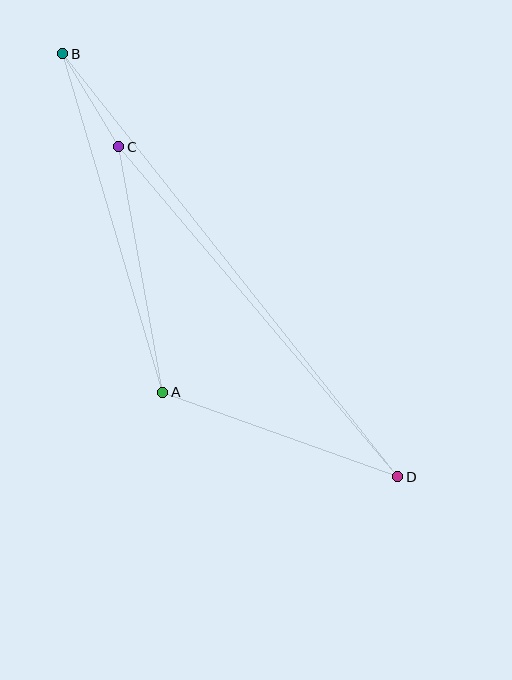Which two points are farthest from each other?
Points B and D are farthest from each other.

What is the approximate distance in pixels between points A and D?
The distance between A and D is approximately 250 pixels.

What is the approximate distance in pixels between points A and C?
The distance between A and C is approximately 250 pixels.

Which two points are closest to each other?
Points B and C are closest to each other.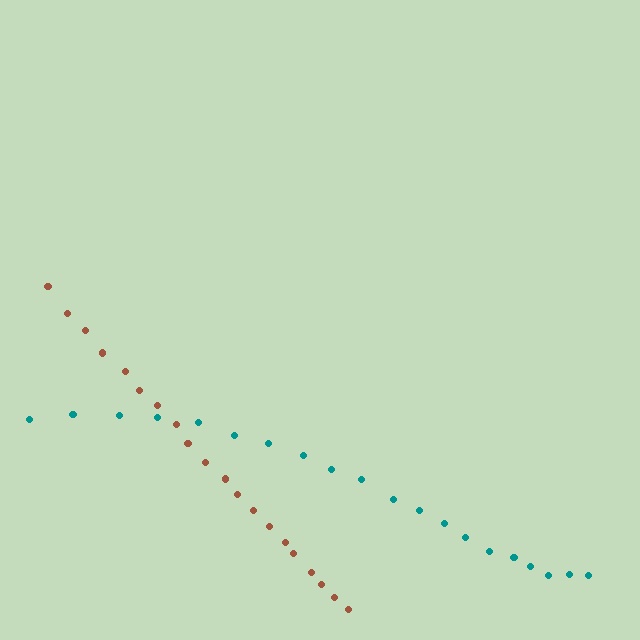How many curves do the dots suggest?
There are 2 distinct paths.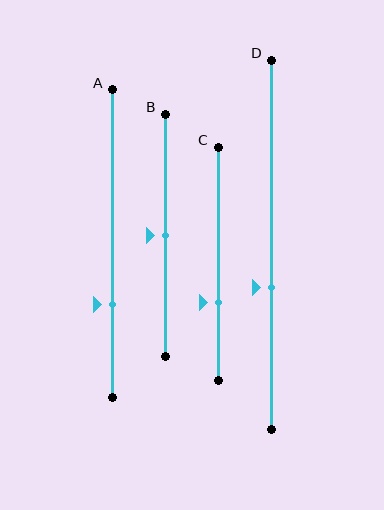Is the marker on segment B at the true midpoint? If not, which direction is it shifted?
Yes, the marker on segment B is at the true midpoint.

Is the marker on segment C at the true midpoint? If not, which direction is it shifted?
No, the marker on segment C is shifted downward by about 17% of the segment length.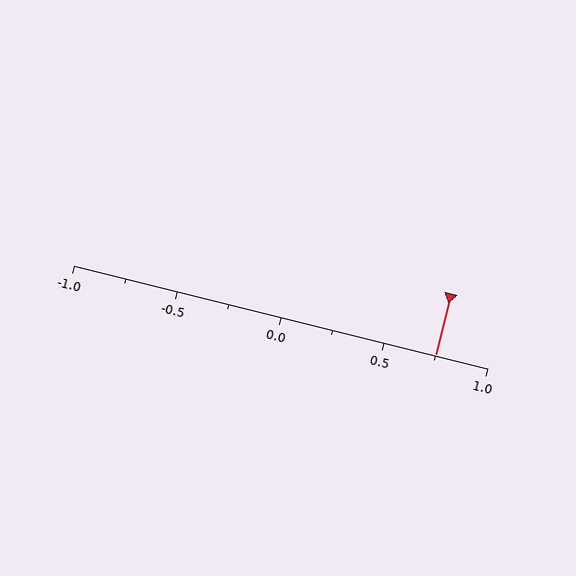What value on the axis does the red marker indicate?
The marker indicates approximately 0.75.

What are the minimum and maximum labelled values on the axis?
The axis runs from -1.0 to 1.0.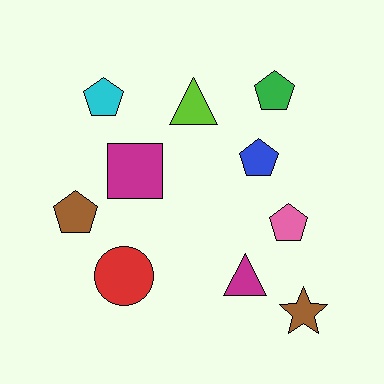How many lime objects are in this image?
There is 1 lime object.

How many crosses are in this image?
There are no crosses.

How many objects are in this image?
There are 10 objects.